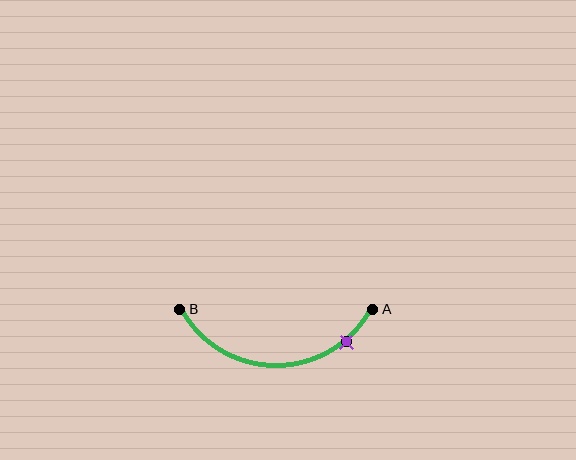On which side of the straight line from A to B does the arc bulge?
The arc bulges below the straight line connecting A and B.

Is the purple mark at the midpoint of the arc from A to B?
No. The purple mark lies on the arc but is closer to endpoint A. The arc midpoint would be at the point on the curve equidistant along the arc from both A and B.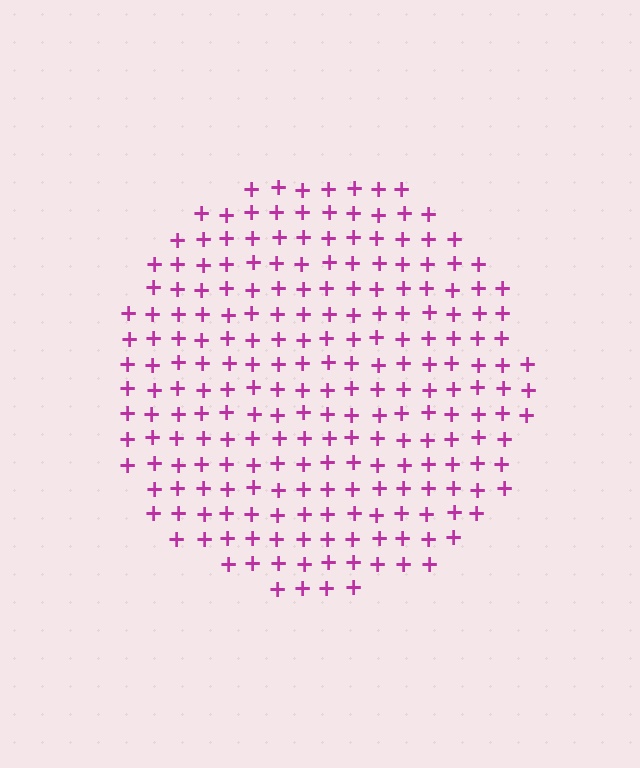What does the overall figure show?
The overall figure shows a circle.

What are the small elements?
The small elements are plus signs.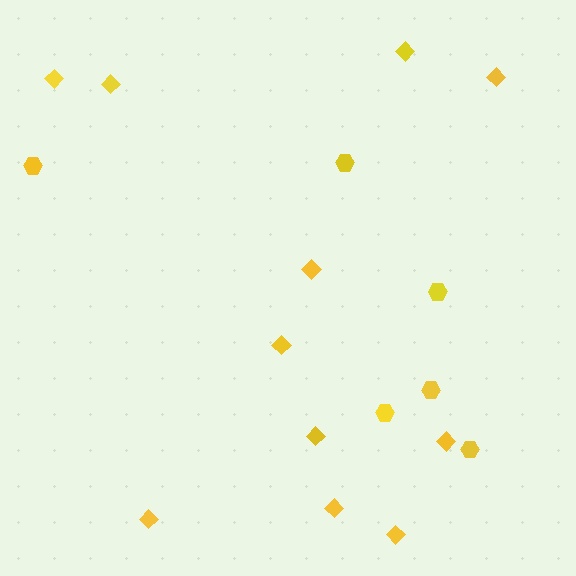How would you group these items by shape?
There are 2 groups: one group of diamonds (11) and one group of hexagons (6).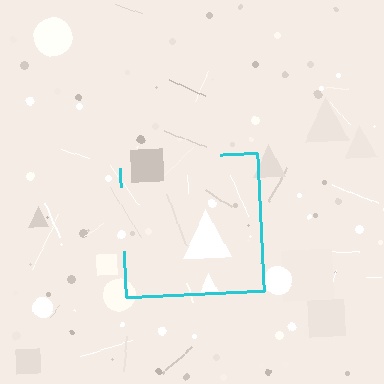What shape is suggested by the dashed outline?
The dashed outline suggests a square.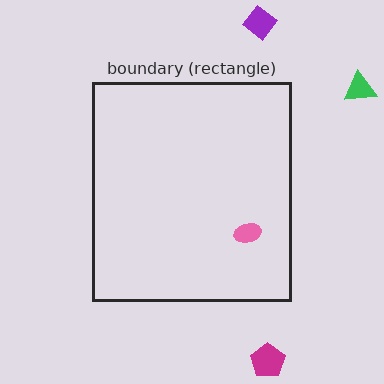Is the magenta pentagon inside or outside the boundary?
Outside.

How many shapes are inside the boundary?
1 inside, 3 outside.